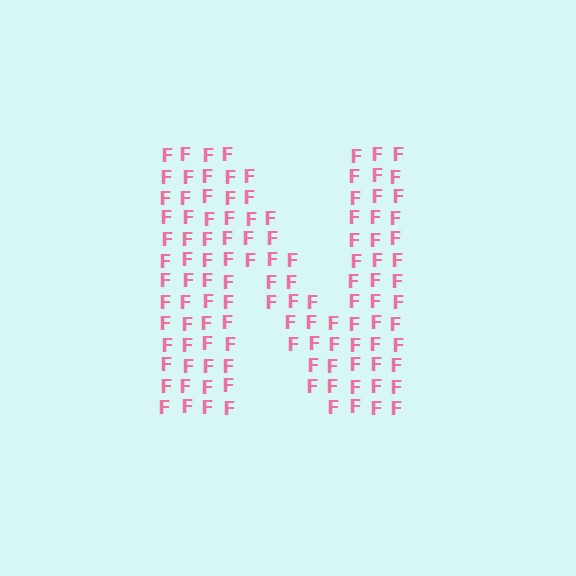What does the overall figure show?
The overall figure shows the letter N.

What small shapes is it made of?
It is made of small letter F's.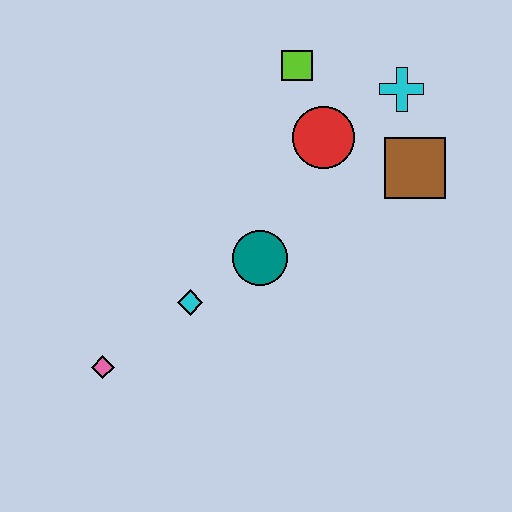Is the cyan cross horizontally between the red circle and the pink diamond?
No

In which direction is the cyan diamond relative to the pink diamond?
The cyan diamond is to the right of the pink diamond.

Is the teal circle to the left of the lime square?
Yes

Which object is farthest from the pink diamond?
The cyan cross is farthest from the pink diamond.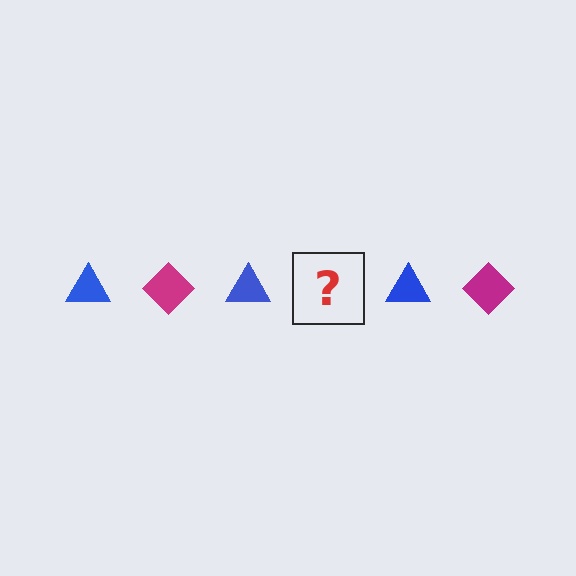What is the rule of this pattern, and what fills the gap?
The rule is that the pattern alternates between blue triangle and magenta diamond. The gap should be filled with a magenta diamond.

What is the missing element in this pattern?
The missing element is a magenta diamond.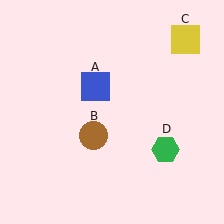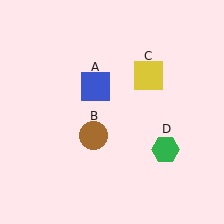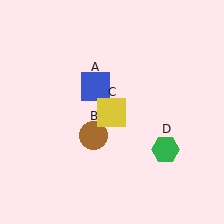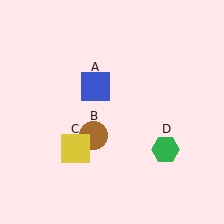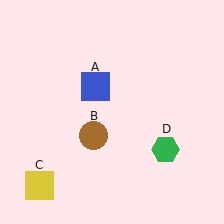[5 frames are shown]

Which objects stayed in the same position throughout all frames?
Blue square (object A) and brown circle (object B) and green hexagon (object D) remained stationary.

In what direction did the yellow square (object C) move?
The yellow square (object C) moved down and to the left.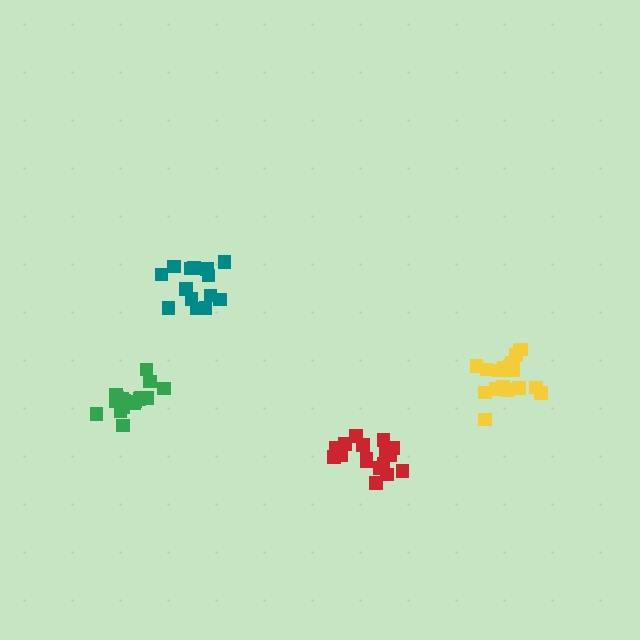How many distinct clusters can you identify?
There are 4 distinct clusters.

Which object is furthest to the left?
The green cluster is leftmost.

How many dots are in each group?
Group 1: 18 dots, Group 2: 20 dots, Group 3: 19 dots, Group 4: 15 dots (72 total).